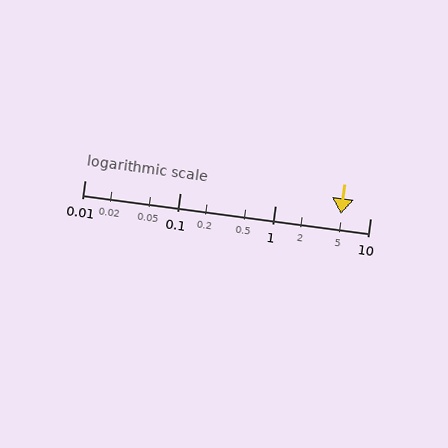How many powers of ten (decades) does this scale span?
The scale spans 3 decades, from 0.01 to 10.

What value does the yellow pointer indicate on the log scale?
The pointer indicates approximately 4.9.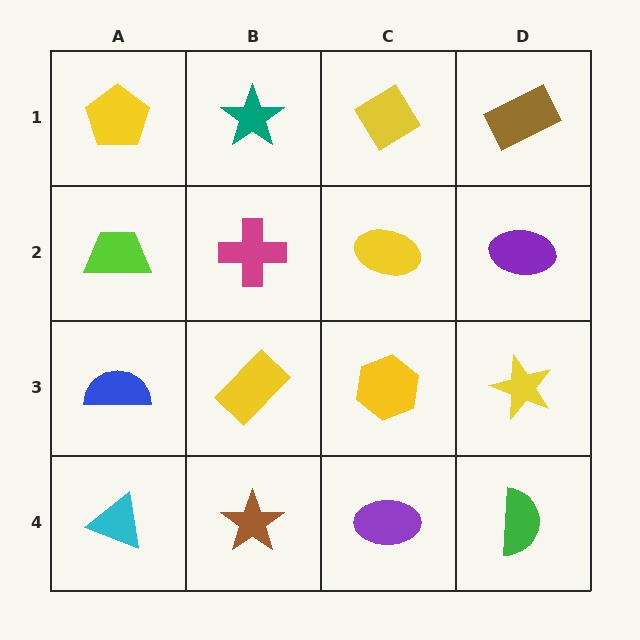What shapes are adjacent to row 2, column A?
A yellow pentagon (row 1, column A), a blue semicircle (row 3, column A), a magenta cross (row 2, column B).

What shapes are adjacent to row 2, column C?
A yellow diamond (row 1, column C), a yellow hexagon (row 3, column C), a magenta cross (row 2, column B), a purple ellipse (row 2, column D).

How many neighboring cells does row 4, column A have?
2.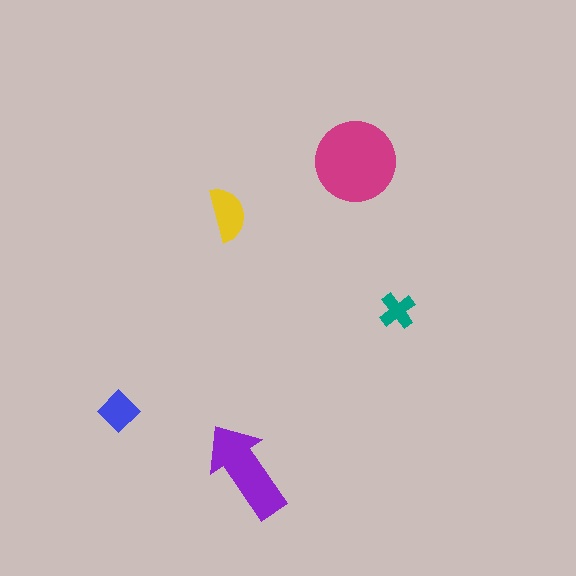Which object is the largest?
The magenta circle.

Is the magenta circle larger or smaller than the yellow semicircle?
Larger.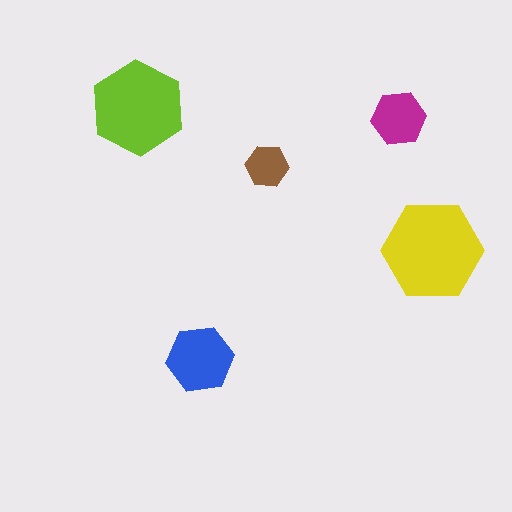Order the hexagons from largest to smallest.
the yellow one, the lime one, the blue one, the magenta one, the brown one.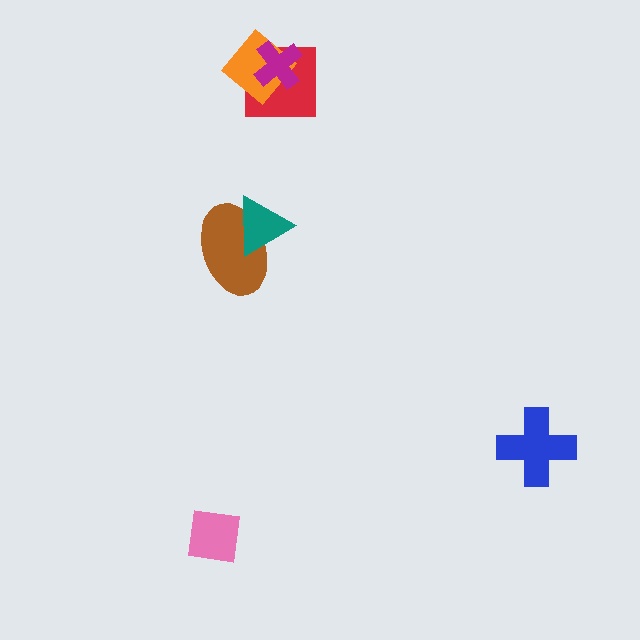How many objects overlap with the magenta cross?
2 objects overlap with the magenta cross.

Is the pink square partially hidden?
No, no other shape covers it.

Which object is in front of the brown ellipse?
The teal triangle is in front of the brown ellipse.